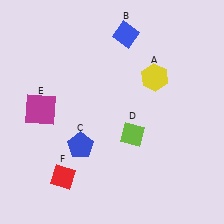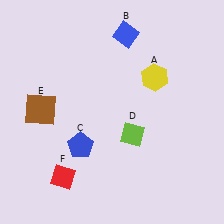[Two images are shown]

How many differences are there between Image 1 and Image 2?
There is 1 difference between the two images.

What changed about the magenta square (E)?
In Image 1, E is magenta. In Image 2, it changed to brown.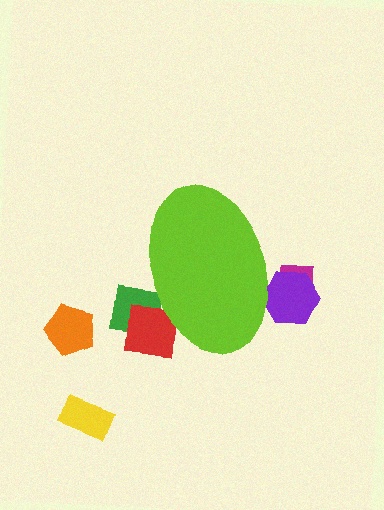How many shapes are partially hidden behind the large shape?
4 shapes are partially hidden.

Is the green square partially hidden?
Yes, the green square is partially hidden behind the lime ellipse.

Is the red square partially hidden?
Yes, the red square is partially hidden behind the lime ellipse.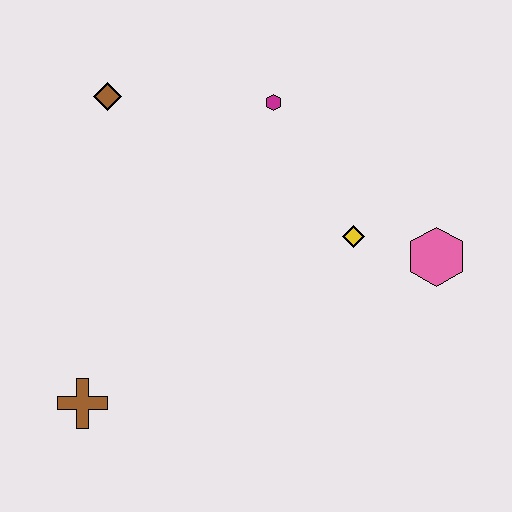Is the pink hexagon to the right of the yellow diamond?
Yes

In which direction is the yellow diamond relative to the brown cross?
The yellow diamond is to the right of the brown cross.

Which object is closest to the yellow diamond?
The pink hexagon is closest to the yellow diamond.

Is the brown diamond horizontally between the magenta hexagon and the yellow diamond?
No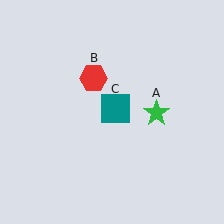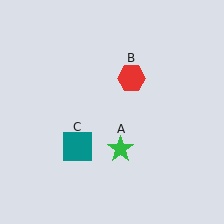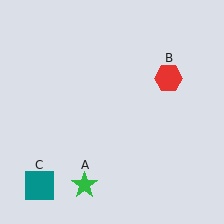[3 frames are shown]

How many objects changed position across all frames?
3 objects changed position: green star (object A), red hexagon (object B), teal square (object C).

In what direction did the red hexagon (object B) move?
The red hexagon (object B) moved right.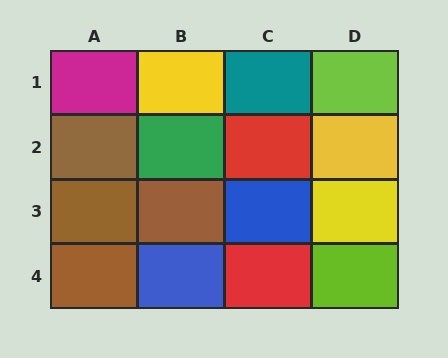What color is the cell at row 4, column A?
Brown.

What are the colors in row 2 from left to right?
Brown, green, red, yellow.